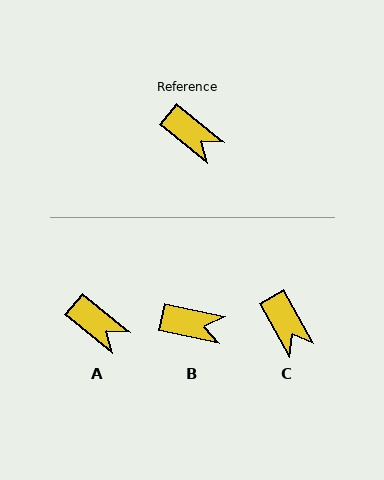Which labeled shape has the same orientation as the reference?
A.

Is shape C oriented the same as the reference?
No, it is off by about 22 degrees.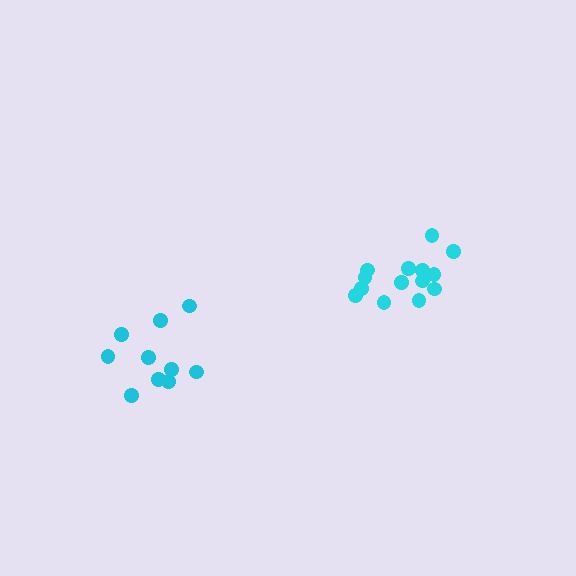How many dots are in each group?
Group 1: 10 dots, Group 2: 14 dots (24 total).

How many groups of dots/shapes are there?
There are 2 groups.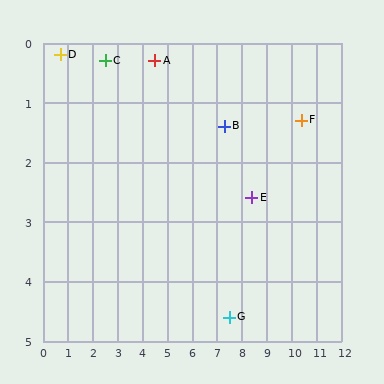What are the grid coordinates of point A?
Point A is at approximately (4.5, 0.3).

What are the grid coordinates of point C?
Point C is at approximately (2.5, 0.3).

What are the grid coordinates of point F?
Point F is at approximately (10.4, 1.3).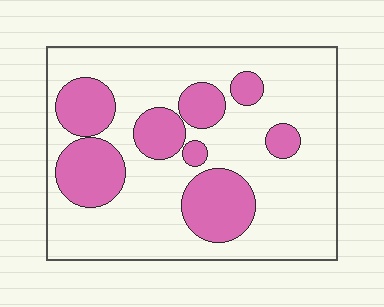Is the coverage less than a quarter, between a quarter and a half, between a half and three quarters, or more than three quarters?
Between a quarter and a half.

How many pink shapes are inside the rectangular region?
8.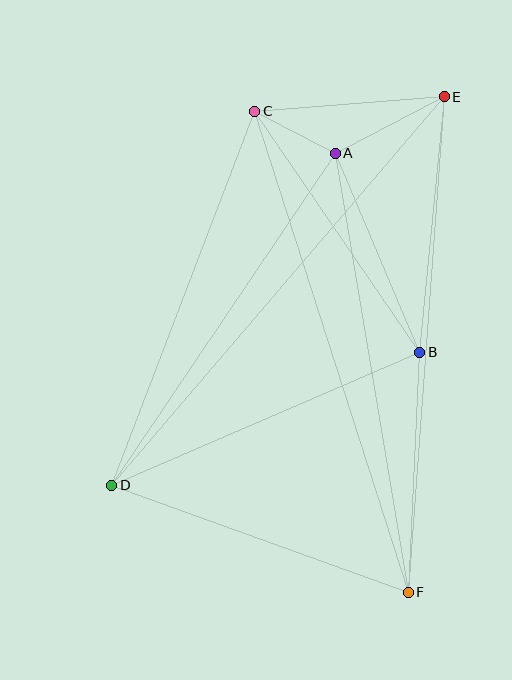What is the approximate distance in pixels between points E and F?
The distance between E and F is approximately 497 pixels.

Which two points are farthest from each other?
Points D and E are farthest from each other.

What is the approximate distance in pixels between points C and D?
The distance between C and D is approximately 401 pixels.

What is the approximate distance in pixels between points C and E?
The distance between C and E is approximately 190 pixels.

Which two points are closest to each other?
Points A and C are closest to each other.